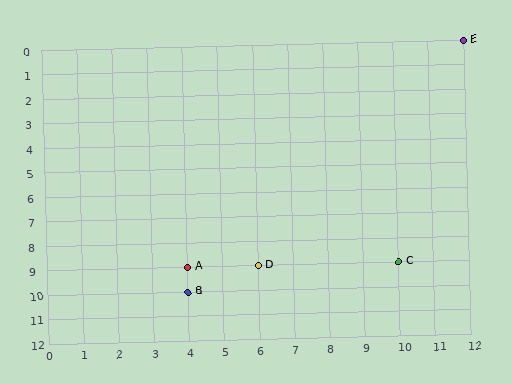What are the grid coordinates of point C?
Point C is at grid coordinates (10, 9).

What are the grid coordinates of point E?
Point E is at grid coordinates (12, 0).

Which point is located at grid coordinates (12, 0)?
Point E is at (12, 0).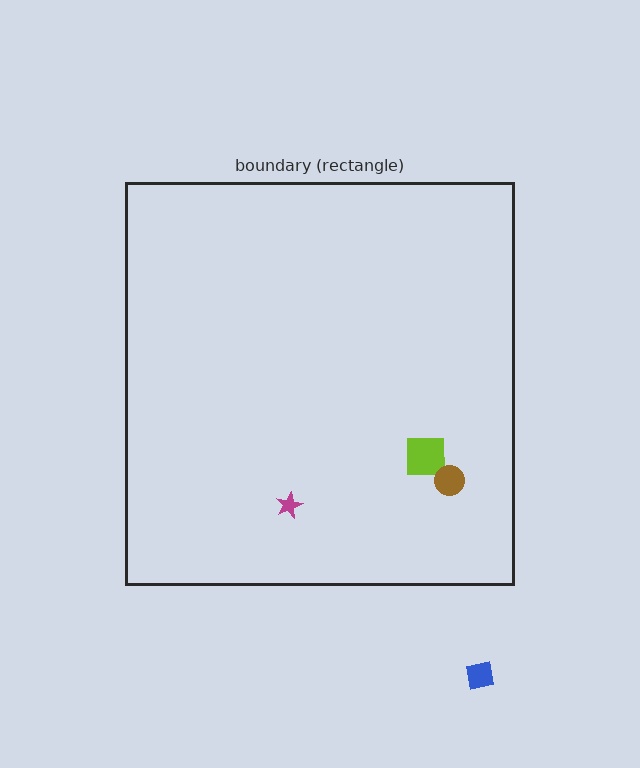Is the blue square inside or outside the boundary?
Outside.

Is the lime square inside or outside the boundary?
Inside.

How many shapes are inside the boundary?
3 inside, 1 outside.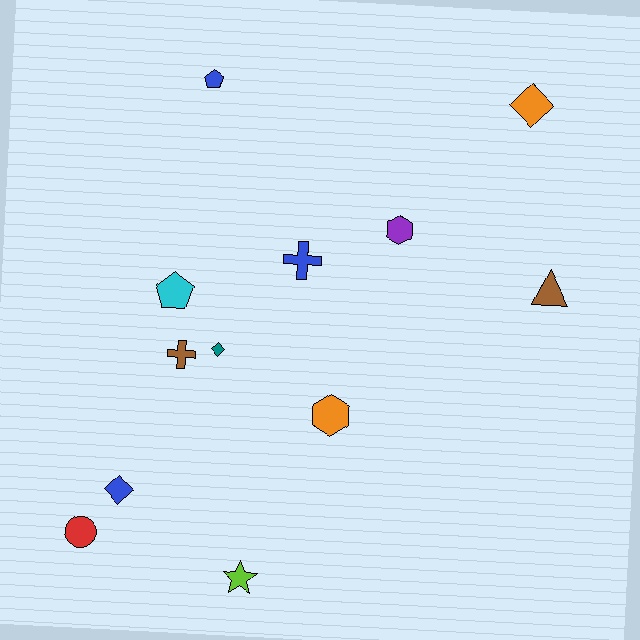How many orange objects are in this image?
There are 2 orange objects.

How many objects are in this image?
There are 12 objects.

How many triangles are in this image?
There is 1 triangle.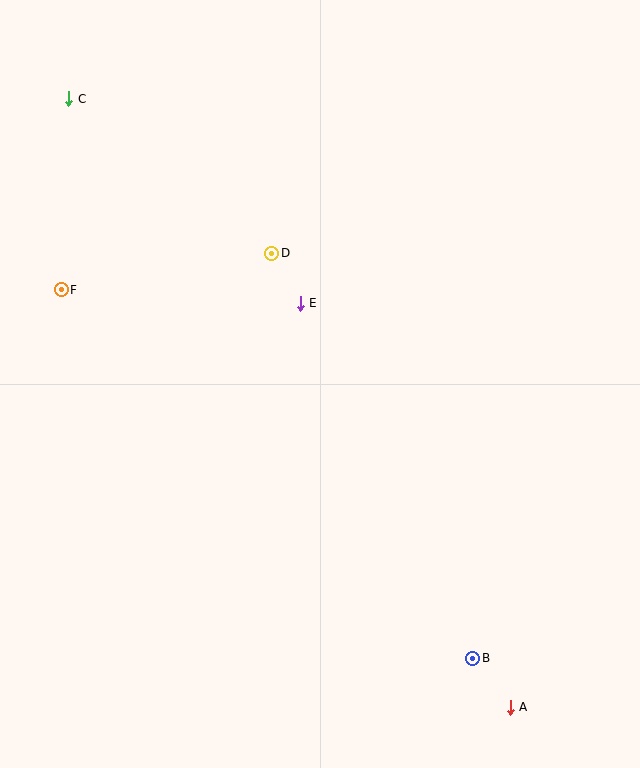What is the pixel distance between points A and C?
The distance between A and C is 752 pixels.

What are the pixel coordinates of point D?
Point D is at (272, 253).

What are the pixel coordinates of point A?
Point A is at (510, 707).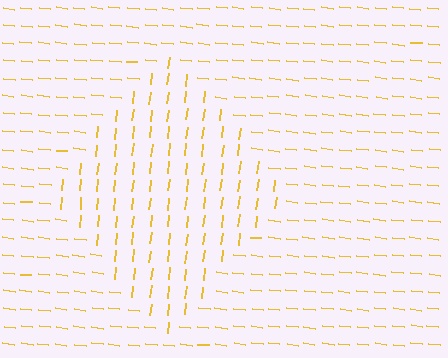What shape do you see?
I see a diamond.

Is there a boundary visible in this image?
Yes, there is a texture boundary formed by a change in line orientation.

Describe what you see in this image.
The image is filled with small yellow line segments. A diamond region in the image has lines oriented differently from the surrounding lines, creating a visible texture boundary.